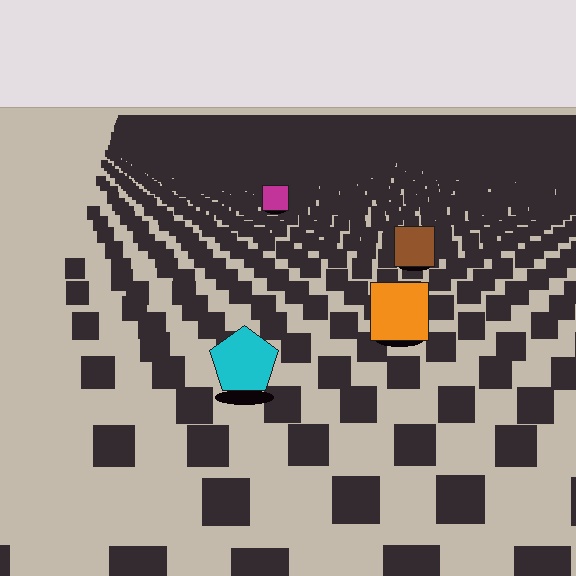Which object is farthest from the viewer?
The magenta square is farthest from the viewer. It appears smaller and the ground texture around it is denser.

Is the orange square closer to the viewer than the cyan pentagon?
No. The cyan pentagon is closer — you can tell from the texture gradient: the ground texture is coarser near it.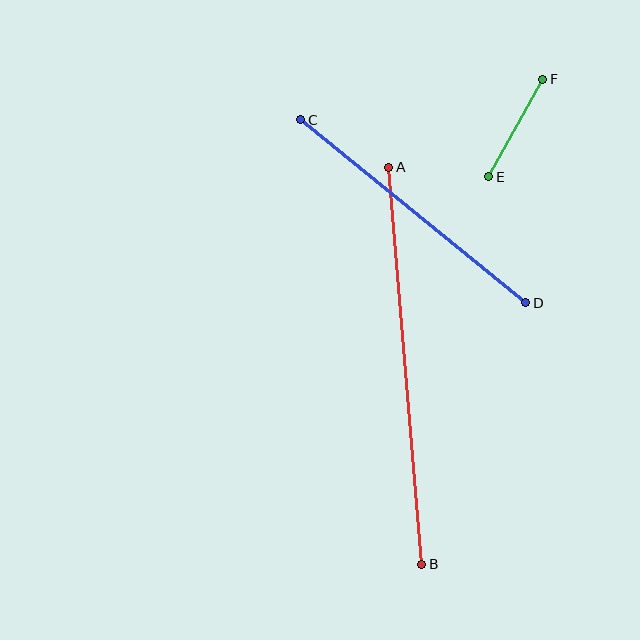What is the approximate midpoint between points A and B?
The midpoint is at approximately (405, 366) pixels.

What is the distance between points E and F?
The distance is approximately 111 pixels.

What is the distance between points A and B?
The distance is approximately 399 pixels.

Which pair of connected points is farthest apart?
Points A and B are farthest apart.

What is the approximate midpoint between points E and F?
The midpoint is at approximately (516, 128) pixels.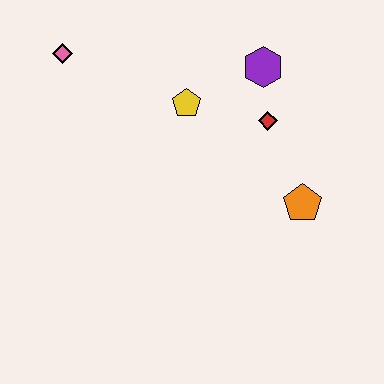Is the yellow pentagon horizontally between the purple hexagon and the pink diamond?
Yes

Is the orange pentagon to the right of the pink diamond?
Yes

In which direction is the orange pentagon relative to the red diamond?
The orange pentagon is below the red diamond.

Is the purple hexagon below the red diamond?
No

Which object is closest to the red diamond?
The purple hexagon is closest to the red diamond.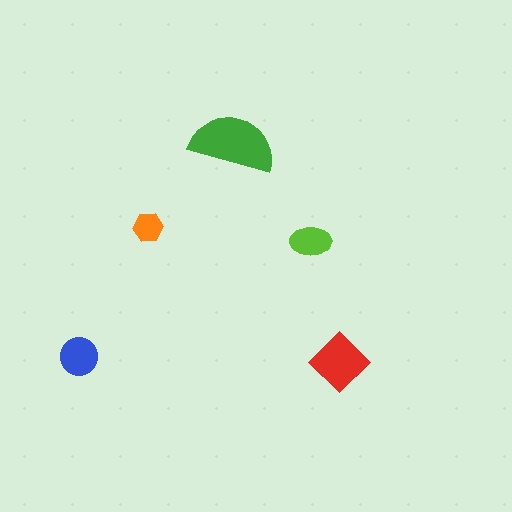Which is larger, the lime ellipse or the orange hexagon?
The lime ellipse.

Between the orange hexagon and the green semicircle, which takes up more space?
The green semicircle.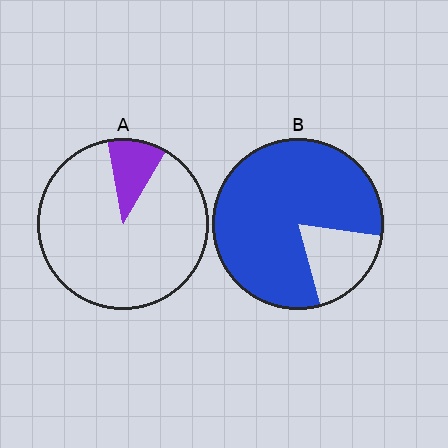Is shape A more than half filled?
No.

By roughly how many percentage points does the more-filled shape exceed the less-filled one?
By roughly 70 percentage points (B over A).